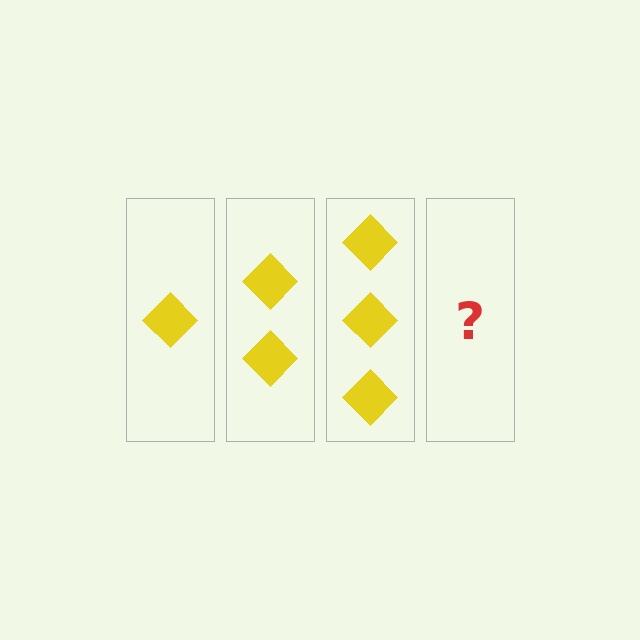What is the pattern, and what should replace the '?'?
The pattern is that each step adds one more diamond. The '?' should be 4 diamonds.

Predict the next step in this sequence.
The next step is 4 diamonds.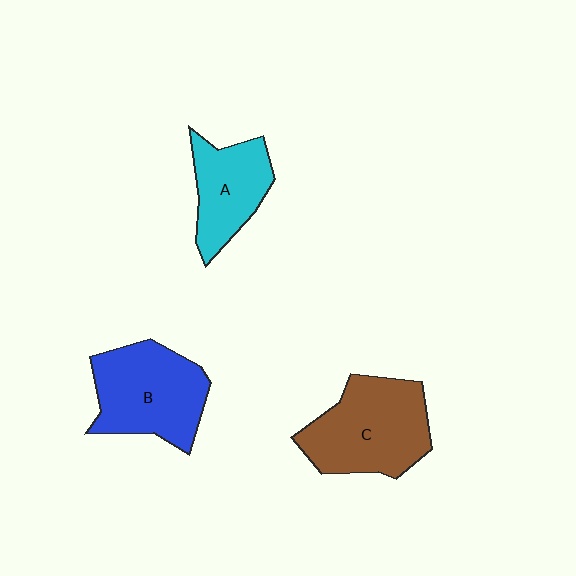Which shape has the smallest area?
Shape A (cyan).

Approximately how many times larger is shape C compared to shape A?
Approximately 1.5 times.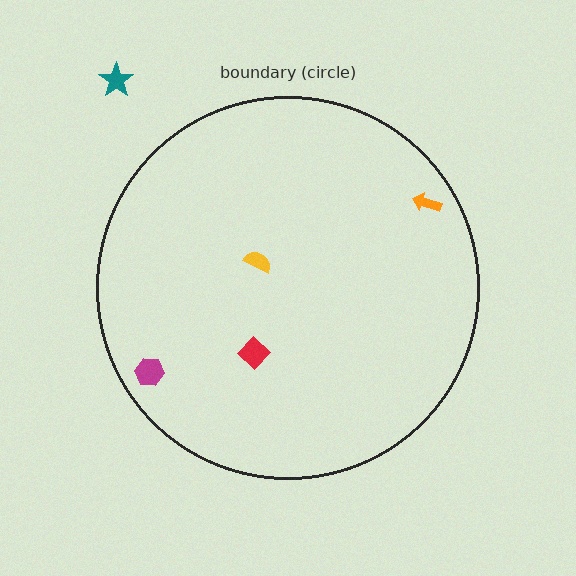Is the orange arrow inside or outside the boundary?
Inside.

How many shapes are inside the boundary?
4 inside, 1 outside.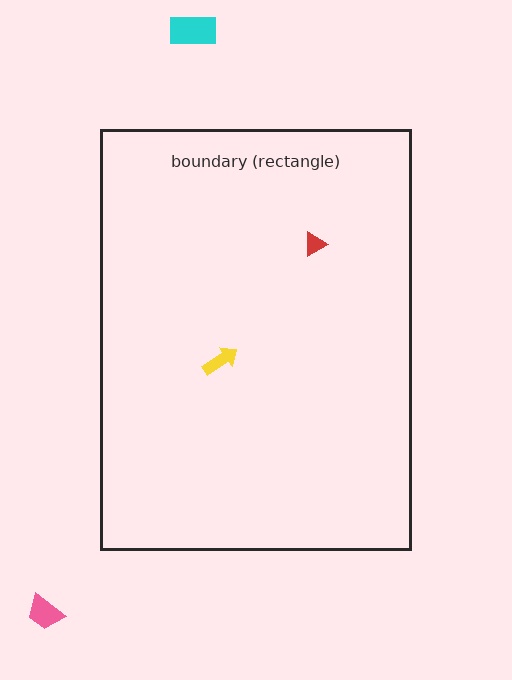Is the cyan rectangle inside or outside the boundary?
Outside.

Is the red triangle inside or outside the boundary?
Inside.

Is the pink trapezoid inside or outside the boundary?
Outside.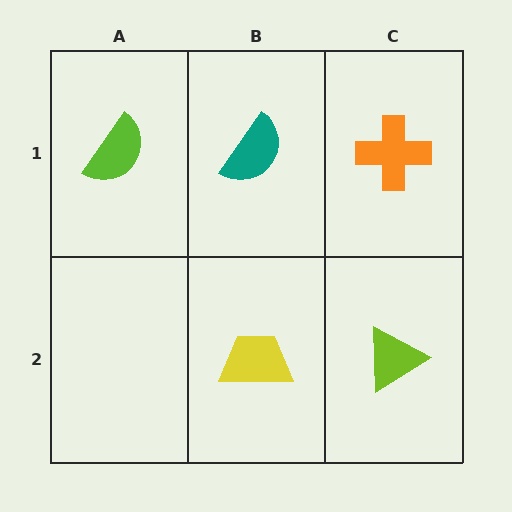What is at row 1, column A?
A lime semicircle.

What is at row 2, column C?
A lime triangle.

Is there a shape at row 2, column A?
No, that cell is empty.